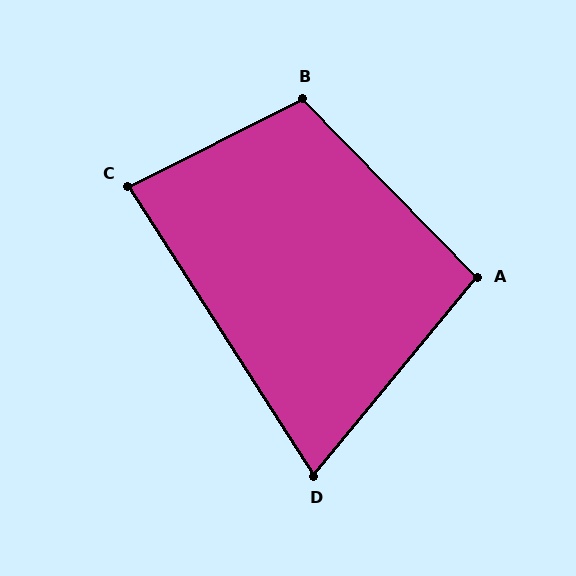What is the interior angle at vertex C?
Approximately 84 degrees (acute).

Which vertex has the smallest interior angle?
D, at approximately 72 degrees.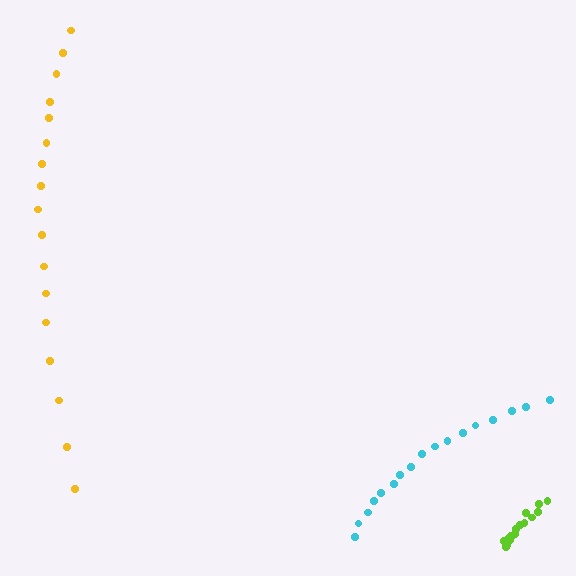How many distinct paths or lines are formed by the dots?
There are 3 distinct paths.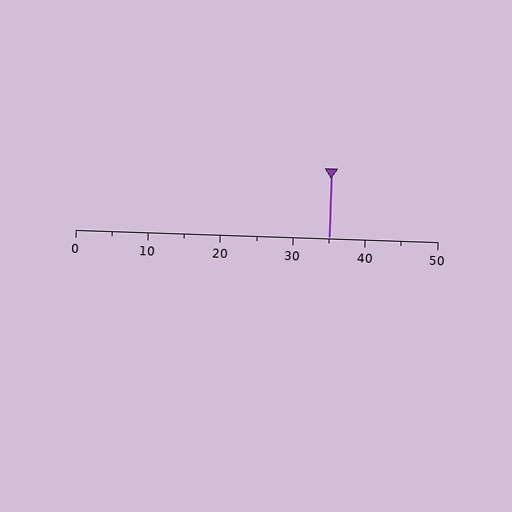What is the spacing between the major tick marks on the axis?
The major ticks are spaced 10 apart.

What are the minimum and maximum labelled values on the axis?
The axis runs from 0 to 50.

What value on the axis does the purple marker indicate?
The marker indicates approximately 35.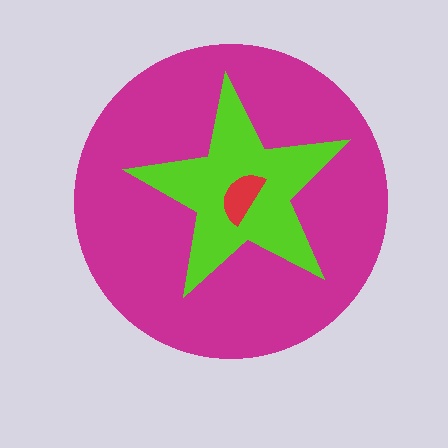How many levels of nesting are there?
3.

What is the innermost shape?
The red semicircle.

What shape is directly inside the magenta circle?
The lime star.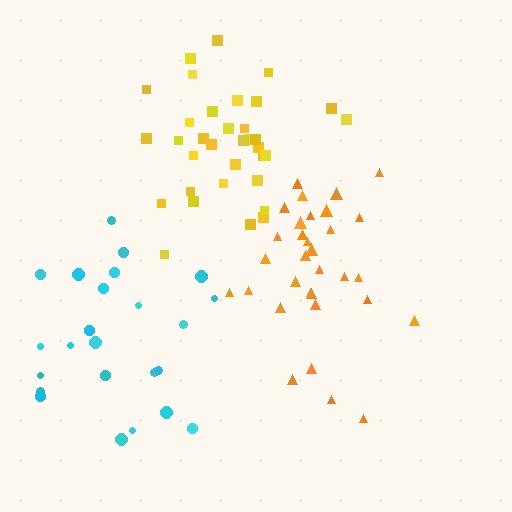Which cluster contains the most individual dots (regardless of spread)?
Yellow (34).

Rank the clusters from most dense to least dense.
yellow, orange, cyan.